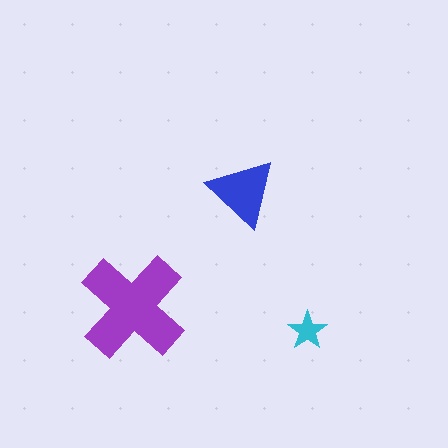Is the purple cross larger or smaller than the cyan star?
Larger.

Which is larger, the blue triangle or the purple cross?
The purple cross.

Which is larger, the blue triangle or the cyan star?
The blue triangle.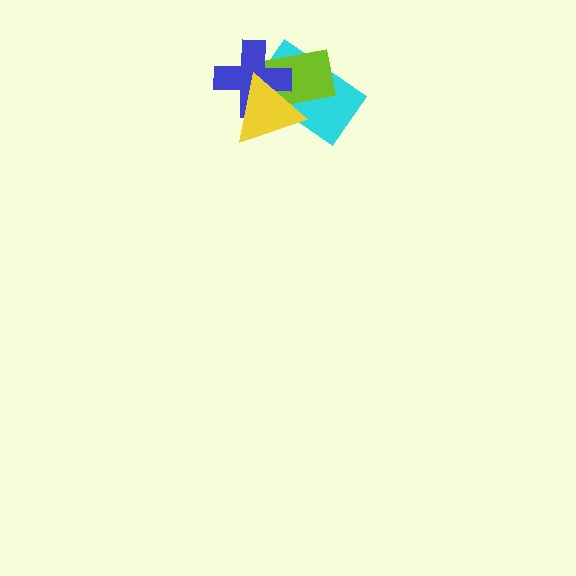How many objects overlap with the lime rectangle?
3 objects overlap with the lime rectangle.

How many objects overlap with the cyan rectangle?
3 objects overlap with the cyan rectangle.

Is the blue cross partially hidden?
Yes, it is partially covered by another shape.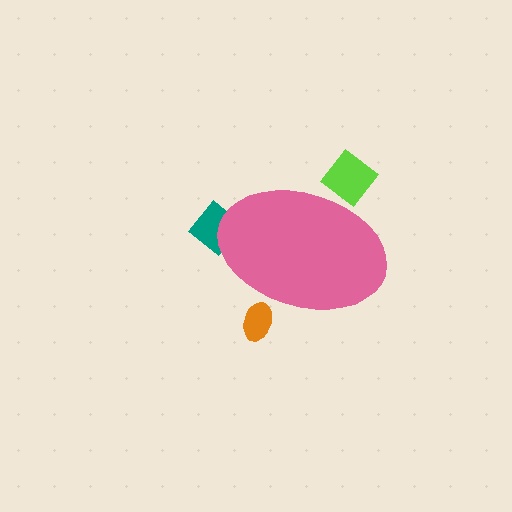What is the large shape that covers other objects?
A pink ellipse.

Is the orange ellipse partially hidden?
Yes, the orange ellipse is partially hidden behind the pink ellipse.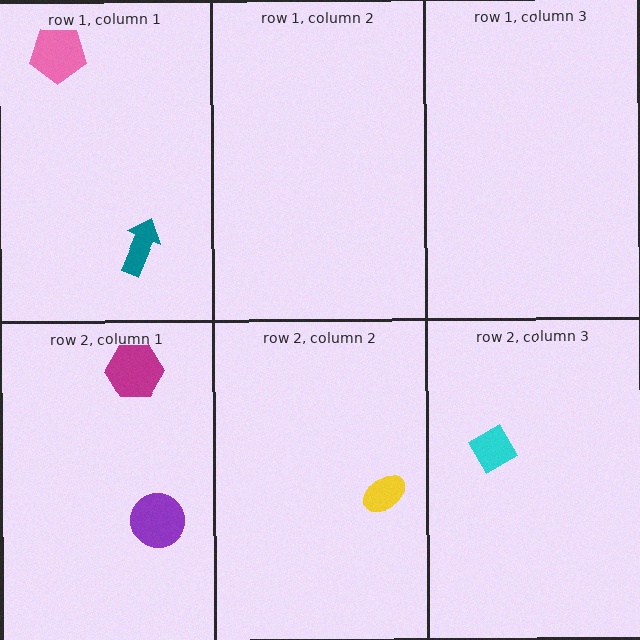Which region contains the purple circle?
The row 2, column 1 region.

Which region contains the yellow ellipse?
The row 2, column 2 region.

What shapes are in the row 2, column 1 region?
The purple circle, the magenta hexagon.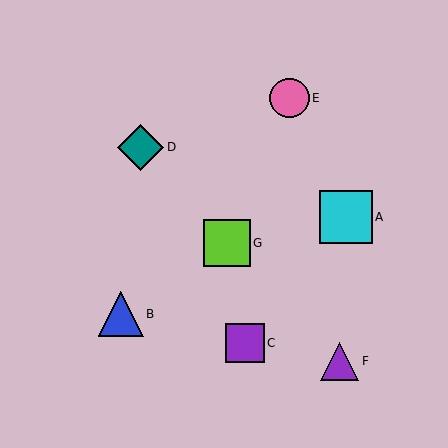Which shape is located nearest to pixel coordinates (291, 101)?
The pink circle (labeled E) at (290, 98) is nearest to that location.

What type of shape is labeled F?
Shape F is a purple triangle.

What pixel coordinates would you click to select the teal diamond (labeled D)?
Click at (141, 147) to select the teal diamond D.